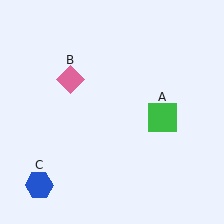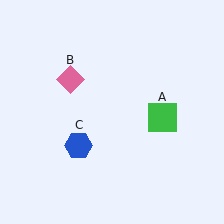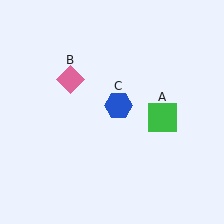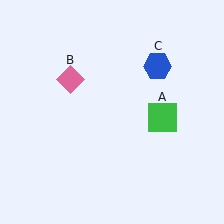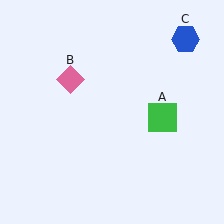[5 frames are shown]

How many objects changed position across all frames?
1 object changed position: blue hexagon (object C).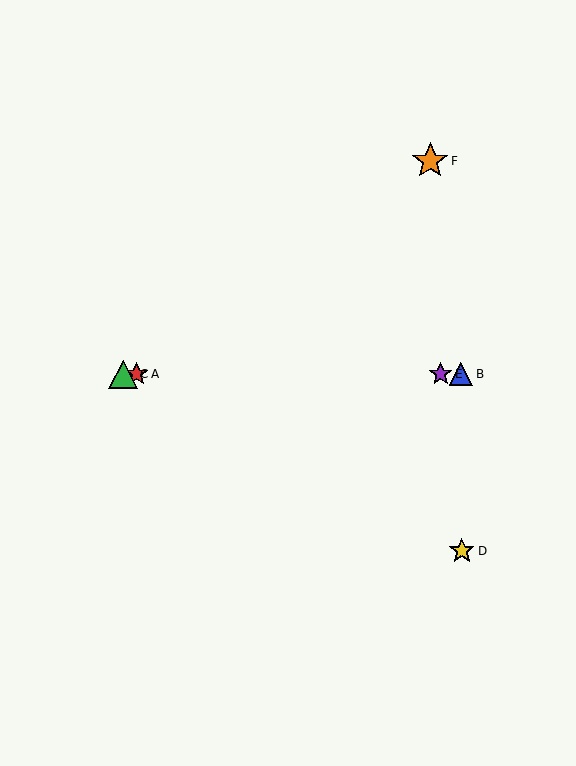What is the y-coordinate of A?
Object A is at y≈374.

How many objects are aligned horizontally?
4 objects (A, B, C, E) are aligned horizontally.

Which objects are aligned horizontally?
Objects A, B, C, E are aligned horizontally.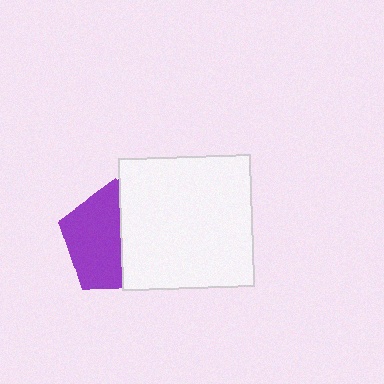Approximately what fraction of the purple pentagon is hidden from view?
Roughly 45% of the purple pentagon is hidden behind the white square.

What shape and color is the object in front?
The object in front is a white square.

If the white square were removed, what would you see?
You would see the complete purple pentagon.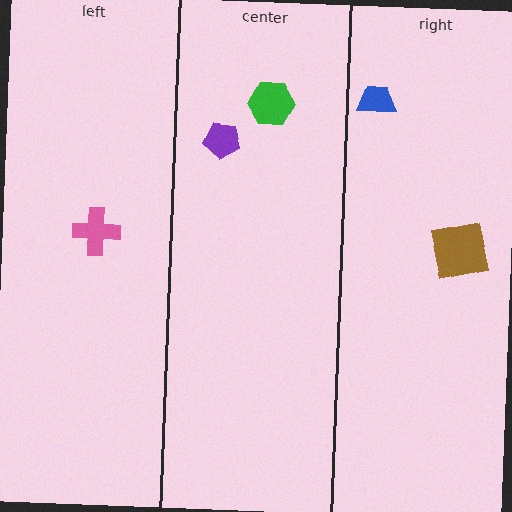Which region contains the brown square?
The right region.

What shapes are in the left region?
The pink cross.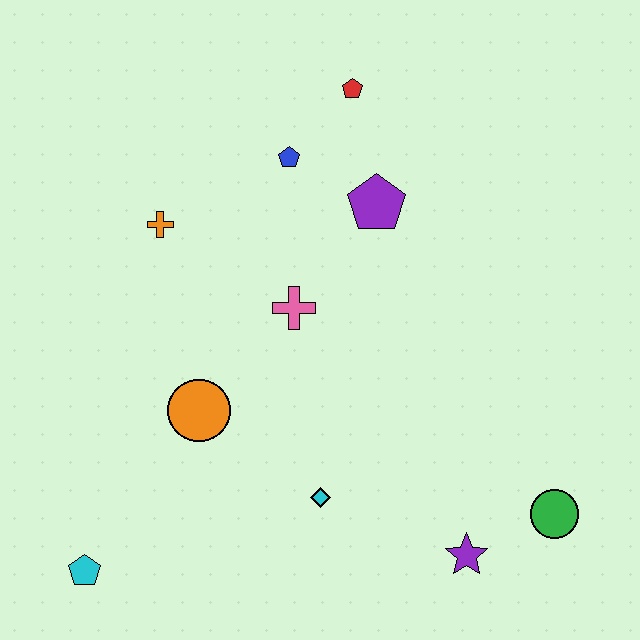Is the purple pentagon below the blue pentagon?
Yes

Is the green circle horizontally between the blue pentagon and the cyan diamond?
No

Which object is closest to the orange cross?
The blue pentagon is closest to the orange cross.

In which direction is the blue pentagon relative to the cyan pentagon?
The blue pentagon is above the cyan pentagon.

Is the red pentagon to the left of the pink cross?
No